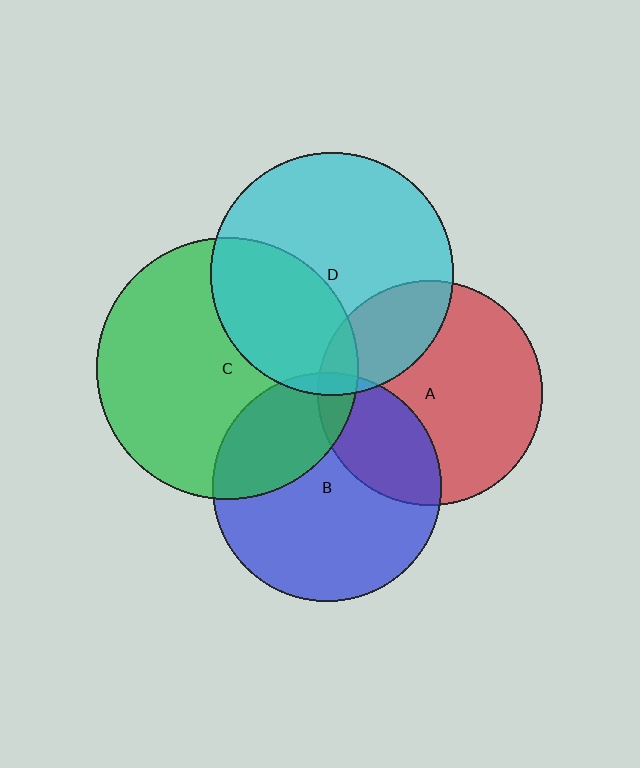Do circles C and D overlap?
Yes.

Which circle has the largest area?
Circle C (green).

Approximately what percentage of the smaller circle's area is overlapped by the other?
Approximately 35%.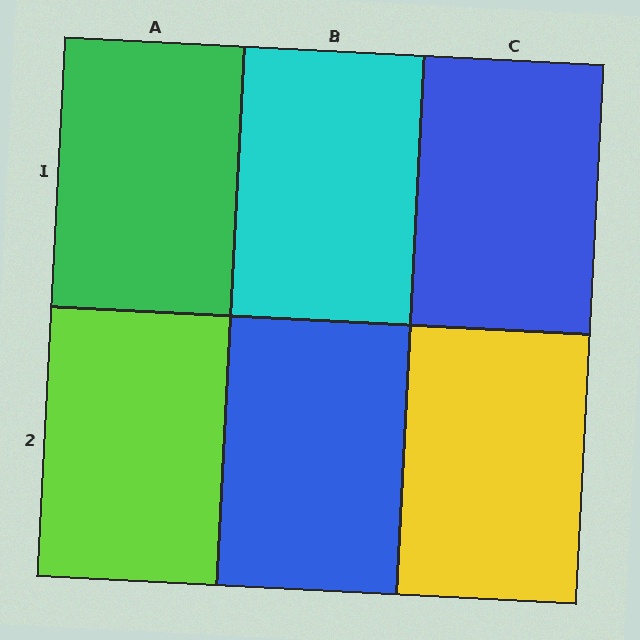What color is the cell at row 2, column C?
Yellow.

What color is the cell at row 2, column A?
Lime.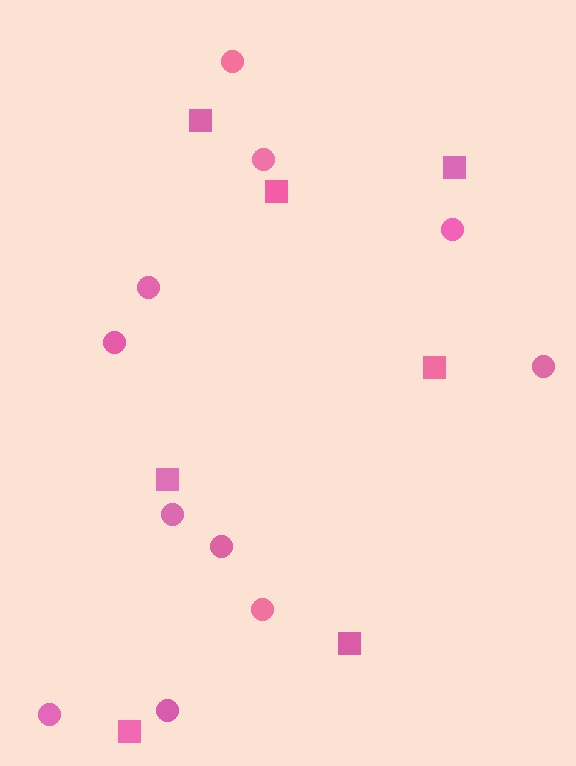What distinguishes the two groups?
There are 2 groups: one group of squares (7) and one group of circles (11).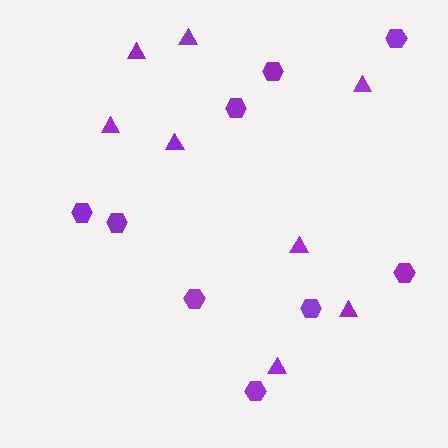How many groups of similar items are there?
There are 2 groups: one group of triangles (8) and one group of hexagons (9).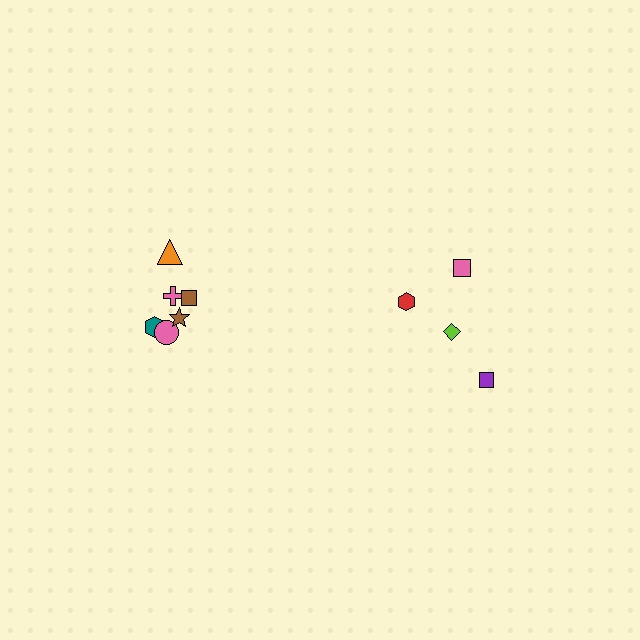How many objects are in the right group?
There are 4 objects.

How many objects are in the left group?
There are 6 objects.